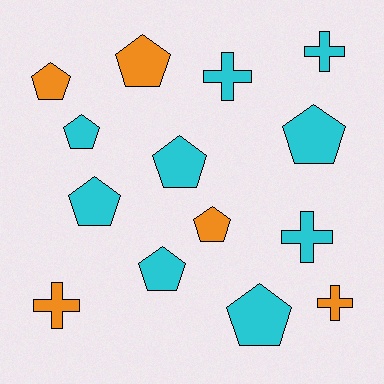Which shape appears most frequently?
Pentagon, with 9 objects.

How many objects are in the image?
There are 14 objects.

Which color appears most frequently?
Cyan, with 9 objects.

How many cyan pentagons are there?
There are 6 cyan pentagons.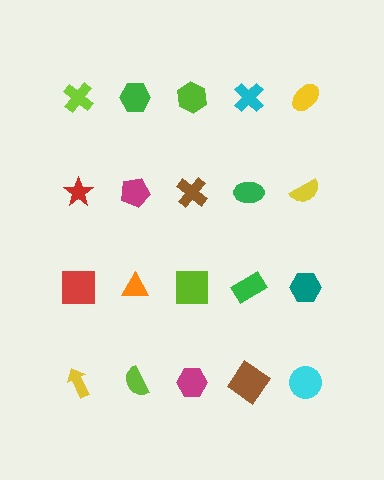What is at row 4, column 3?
A magenta hexagon.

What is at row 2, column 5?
A yellow semicircle.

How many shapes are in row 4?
5 shapes.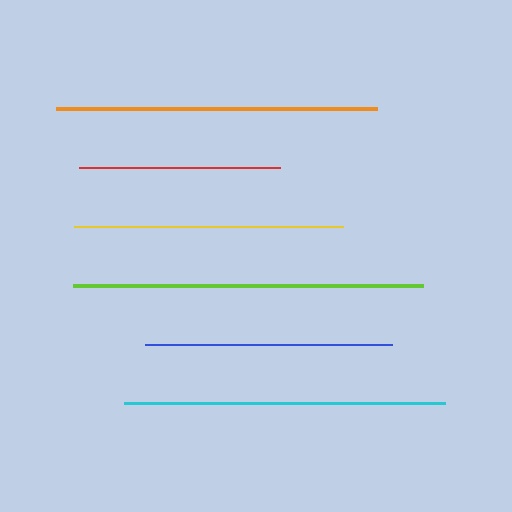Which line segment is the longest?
The lime line is the longest at approximately 349 pixels.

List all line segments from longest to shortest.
From longest to shortest: lime, orange, cyan, yellow, blue, red.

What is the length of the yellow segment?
The yellow segment is approximately 269 pixels long.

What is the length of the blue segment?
The blue segment is approximately 248 pixels long.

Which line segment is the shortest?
The red line is the shortest at approximately 201 pixels.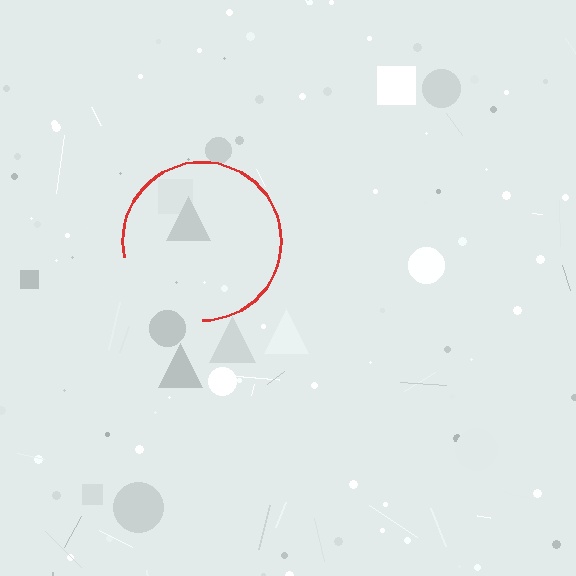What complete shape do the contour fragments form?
The contour fragments form a circle.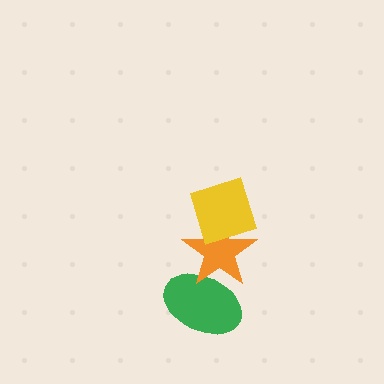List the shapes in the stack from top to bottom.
From top to bottom: the yellow diamond, the orange star, the green ellipse.